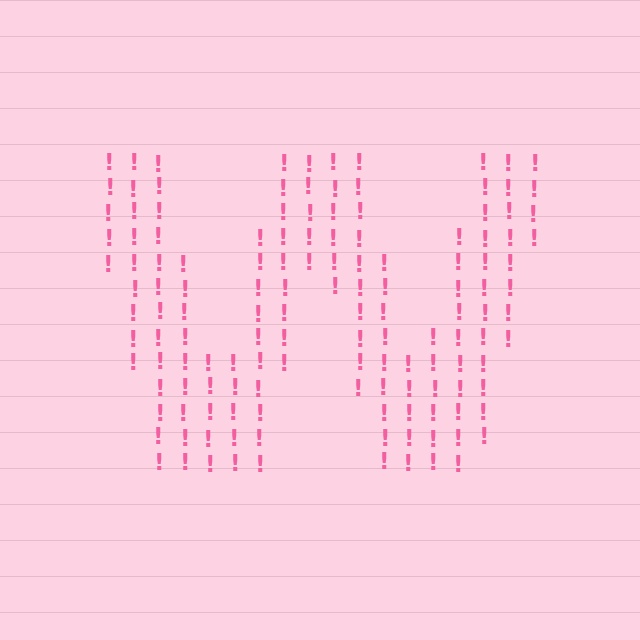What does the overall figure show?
The overall figure shows the letter W.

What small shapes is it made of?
It is made of small exclamation marks.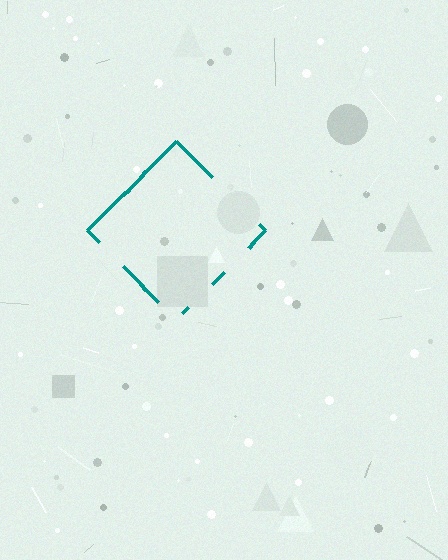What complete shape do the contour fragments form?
The contour fragments form a diamond.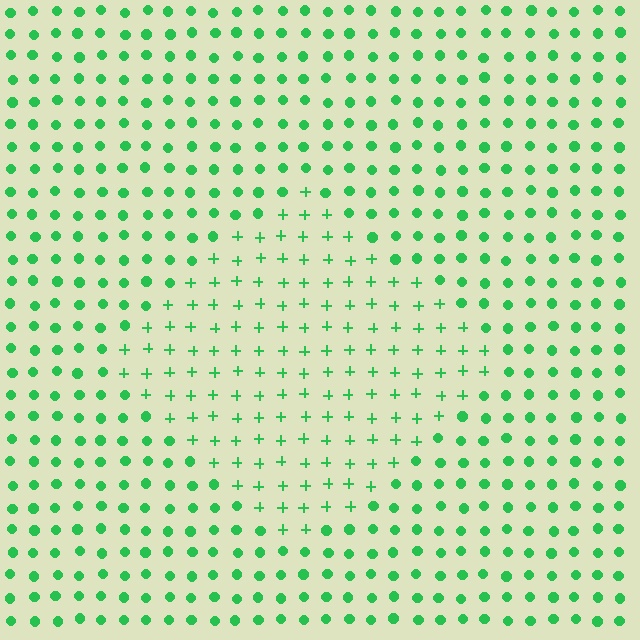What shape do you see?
I see a diamond.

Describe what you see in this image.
The image is filled with small green elements arranged in a uniform grid. A diamond-shaped region contains plus signs, while the surrounding area contains circles. The boundary is defined purely by the change in element shape.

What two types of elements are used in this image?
The image uses plus signs inside the diamond region and circles outside it.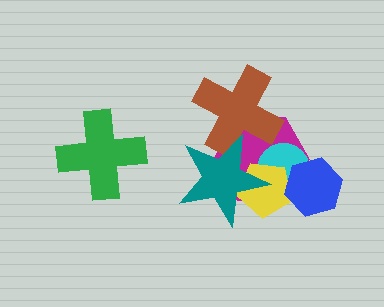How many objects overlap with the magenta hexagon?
5 objects overlap with the magenta hexagon.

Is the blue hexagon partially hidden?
No, no other shape covers it.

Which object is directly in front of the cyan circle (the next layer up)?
The yellow pentagon is directly in front of the cyan circle.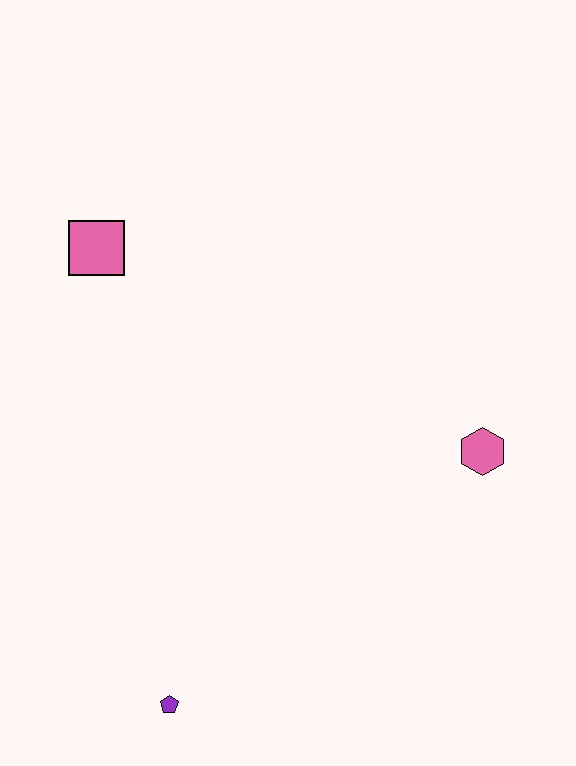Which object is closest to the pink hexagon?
The purple pentagon is closest to the pink hexagon.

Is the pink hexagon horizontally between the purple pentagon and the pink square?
No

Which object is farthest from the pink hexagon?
The pink square is farthest from the pink hexagon.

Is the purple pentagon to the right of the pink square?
Yes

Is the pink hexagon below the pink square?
Yes